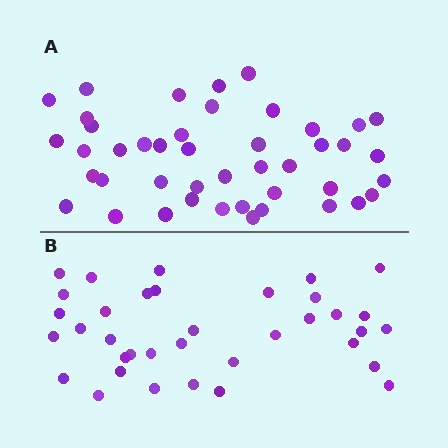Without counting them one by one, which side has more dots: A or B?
Region A (the top region) has more dots.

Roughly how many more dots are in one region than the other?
Region A has roughly 8 or so more dots than region B.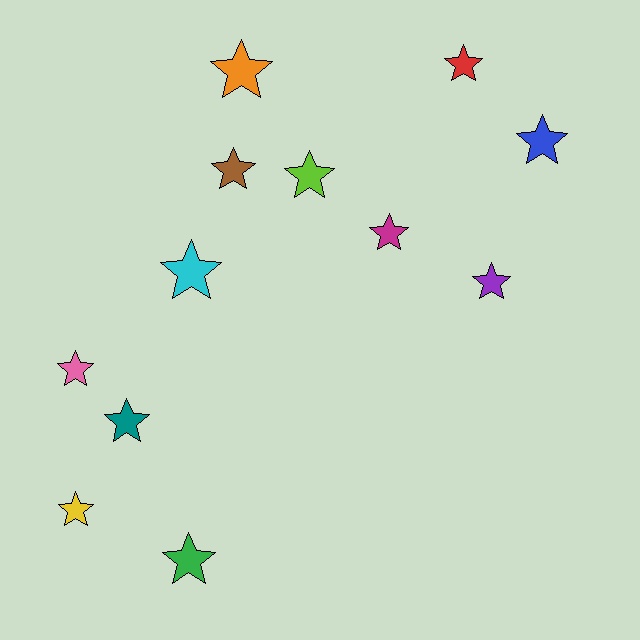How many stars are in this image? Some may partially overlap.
There are 12 stars.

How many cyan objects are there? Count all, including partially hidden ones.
There is 1 cyan object.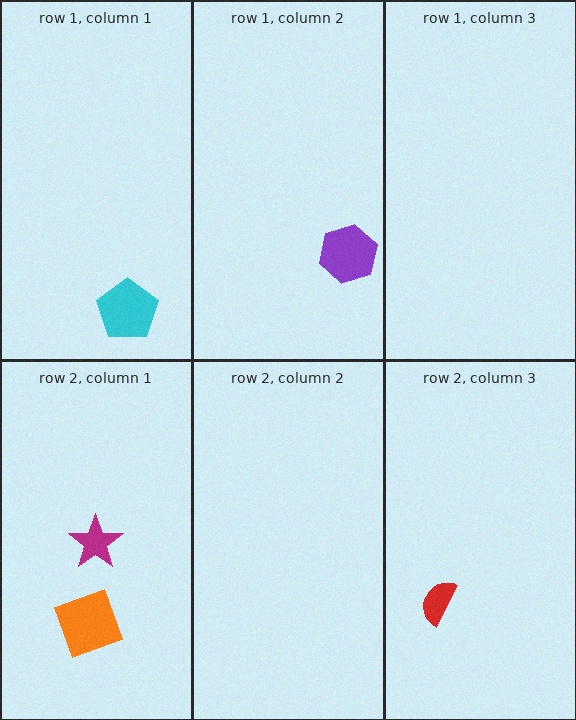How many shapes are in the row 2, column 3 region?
1.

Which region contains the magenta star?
The row 2, column 1 region.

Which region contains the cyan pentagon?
The row 1, column 1 region.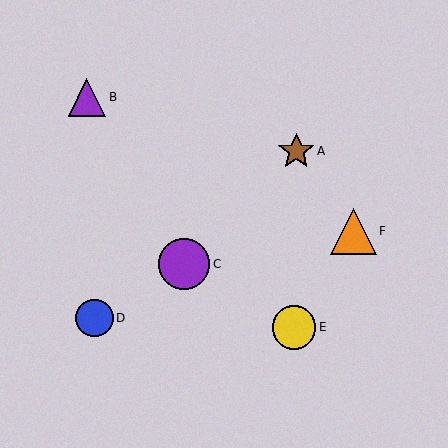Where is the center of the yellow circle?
The center of the yellow circle is at (294, 327).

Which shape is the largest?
The purple circle (labeled C) is the largest.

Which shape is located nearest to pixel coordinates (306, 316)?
The yellow circle (labeled E) at (294, 327) is nearest to that location.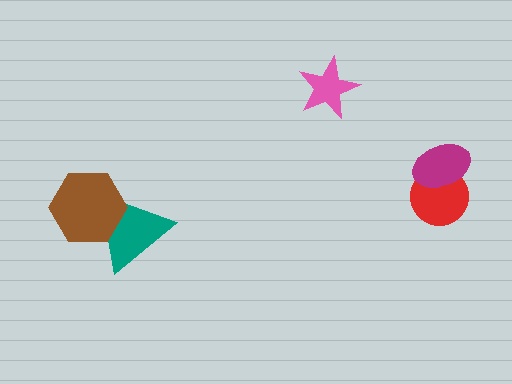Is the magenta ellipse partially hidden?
No, no other shape covers it.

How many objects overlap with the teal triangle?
1 object overlaps with the teal triangle.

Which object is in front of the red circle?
The magenta ellipse is in front of the red circle.